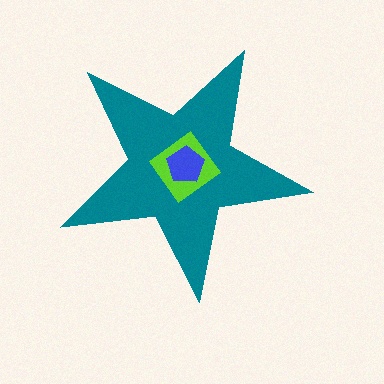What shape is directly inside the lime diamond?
The blue pentagon.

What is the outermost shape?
The teal star.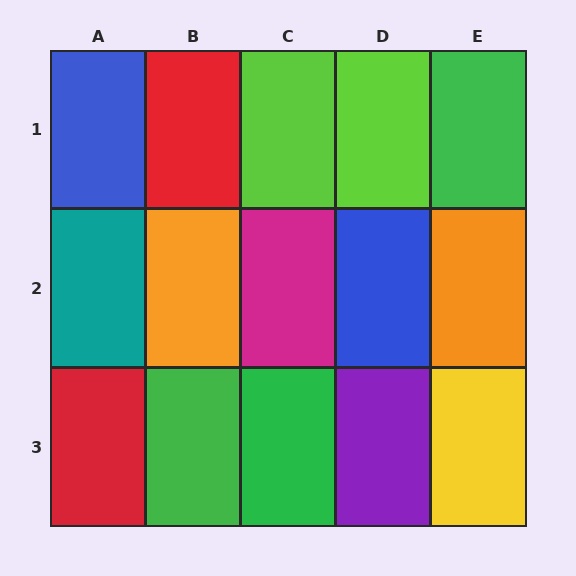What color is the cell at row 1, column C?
Lime.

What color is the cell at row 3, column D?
Purple.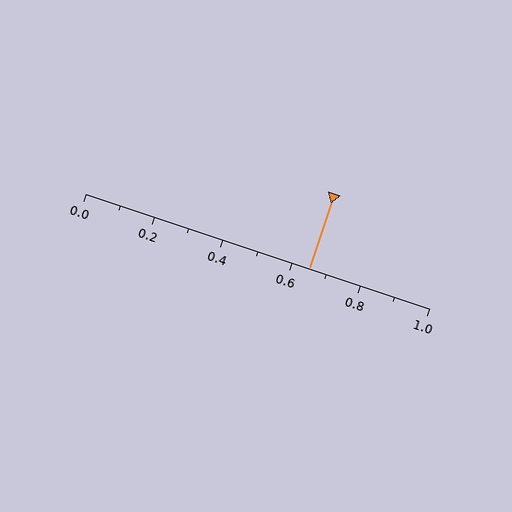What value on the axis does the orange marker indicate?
The marker indicates approximately 0.65.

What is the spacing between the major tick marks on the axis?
The major ticks are spaced 0.2 apart.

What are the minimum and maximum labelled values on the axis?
The axis runs from 0.0 to 1.0.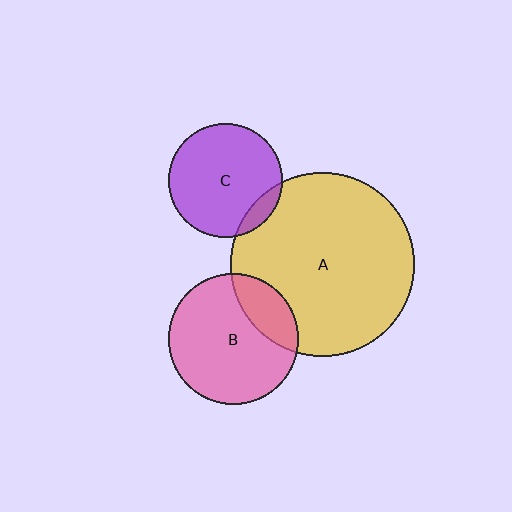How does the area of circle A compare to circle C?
Approximately 2.6 times.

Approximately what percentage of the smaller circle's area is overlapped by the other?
Approximately 20%.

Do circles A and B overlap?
Yes.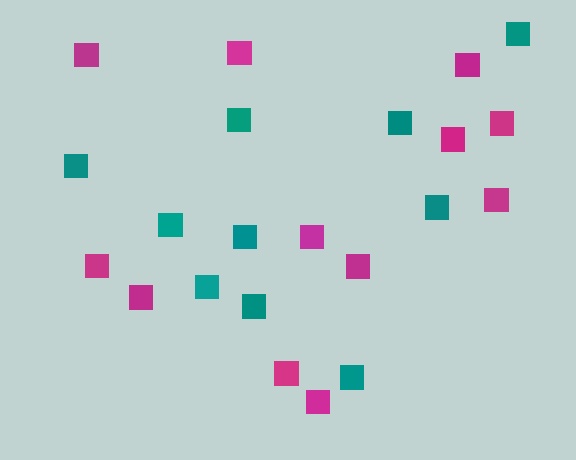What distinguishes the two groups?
There are 2 groups: one group of teal squares (10) and one group of magenta squares (12).